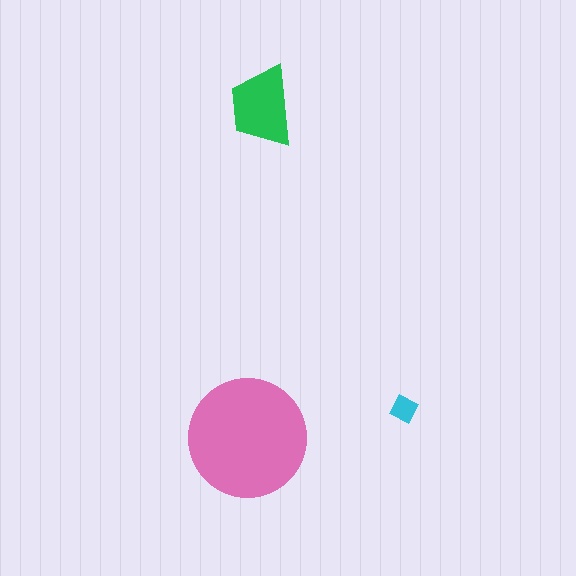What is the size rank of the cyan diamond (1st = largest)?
3rd.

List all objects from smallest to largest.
The cyan diamond, the green trapezoid, the pink circle.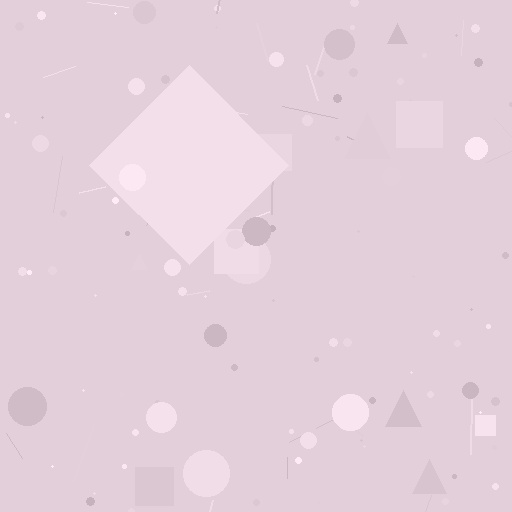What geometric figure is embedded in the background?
A diamond is embedded in the background.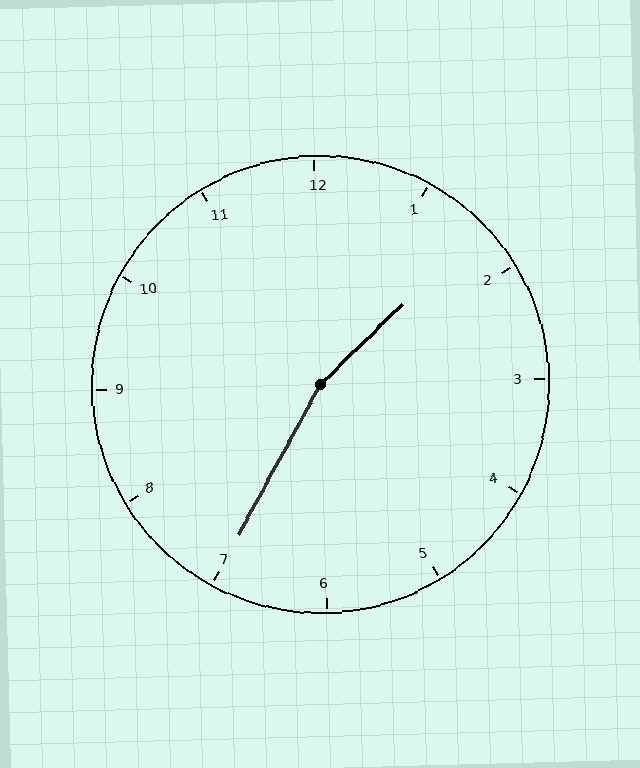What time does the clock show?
1:35.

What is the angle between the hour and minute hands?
Approximately 162 degrees.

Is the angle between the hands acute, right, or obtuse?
It is obtuse.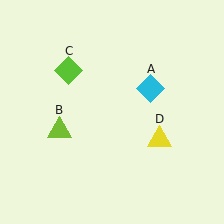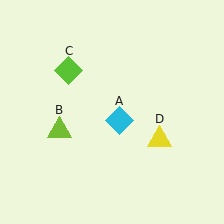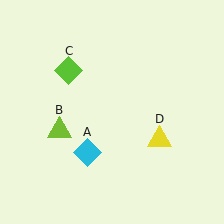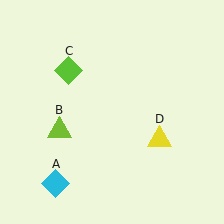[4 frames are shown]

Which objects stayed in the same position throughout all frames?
Lime triangle (object B) and lime diamond (object C) and yellow triangle (object D) remained stationary.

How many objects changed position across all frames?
1 object changed position: cyan diamond (object A).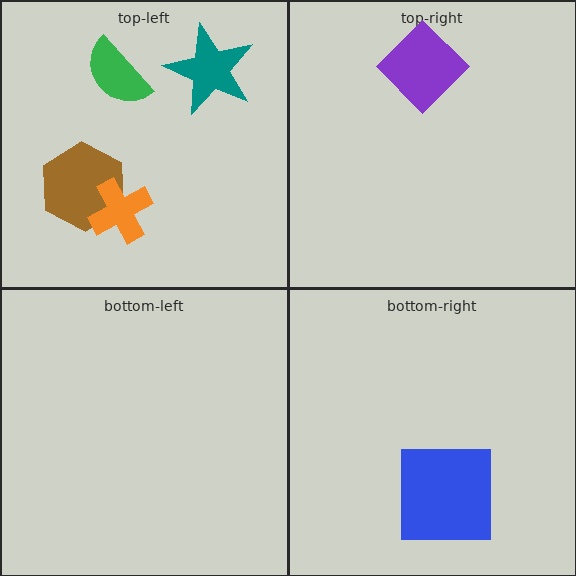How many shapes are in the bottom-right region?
1.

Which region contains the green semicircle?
The top-left region.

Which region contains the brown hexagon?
The top-left region.